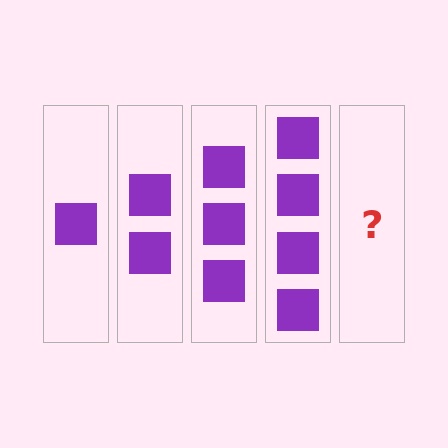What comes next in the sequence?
The next element should be 5 squares.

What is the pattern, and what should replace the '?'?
The pattern is that each step adds one more square. The '?' should be 5 squares.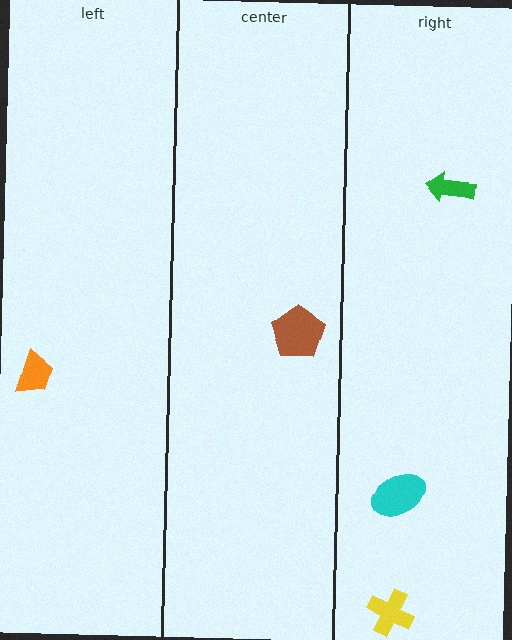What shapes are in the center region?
The brown pentagon.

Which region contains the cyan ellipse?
The right region.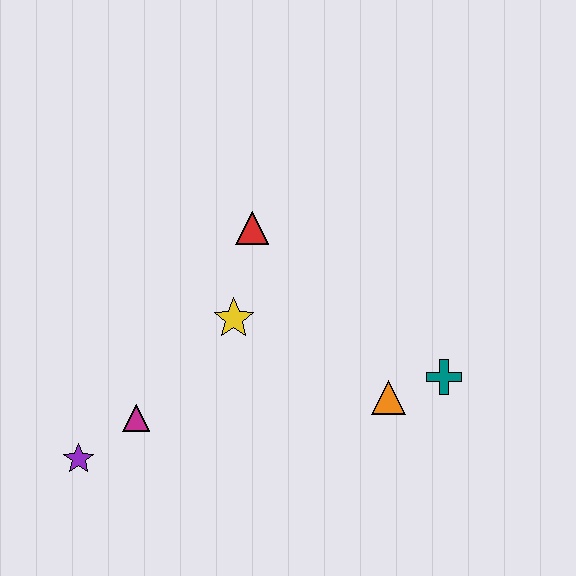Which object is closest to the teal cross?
The orange triangle is closest to the teal cross.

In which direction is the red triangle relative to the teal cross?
The red triangle is to the left of the teal cross.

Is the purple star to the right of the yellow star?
No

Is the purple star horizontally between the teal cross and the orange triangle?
No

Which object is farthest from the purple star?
The teal cross is farthest from the purple star.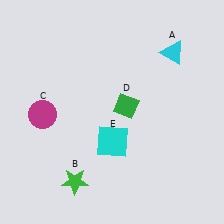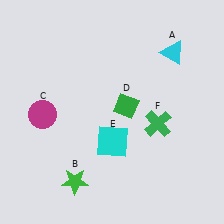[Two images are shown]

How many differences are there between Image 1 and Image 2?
There is 1 difference between the two images.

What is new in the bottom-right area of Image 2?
A green cross (F) was added in the bottom-right area of Image 2.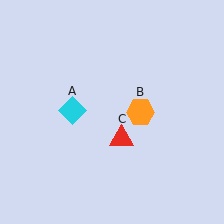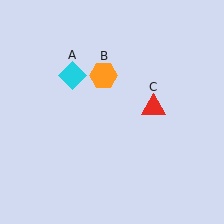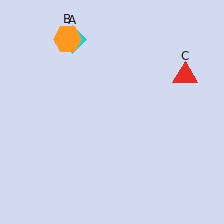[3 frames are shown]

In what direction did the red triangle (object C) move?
The red triangle (object C) moved up and to the right.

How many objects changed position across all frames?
3 objects changed position: cyan diamond (object A), orange hexagon (object B), red triangle (object C).